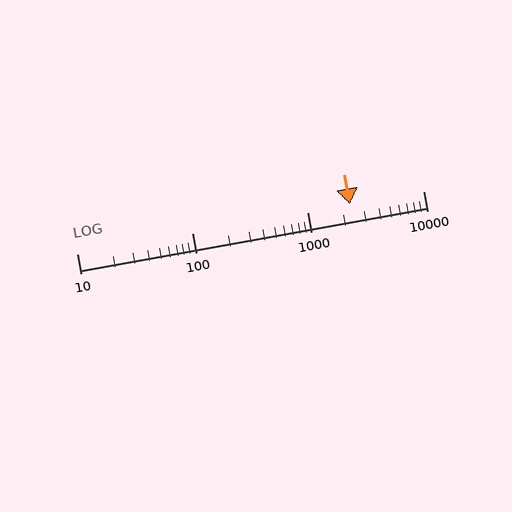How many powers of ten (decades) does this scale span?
The scale spans 3 decades, from 10 to 10000.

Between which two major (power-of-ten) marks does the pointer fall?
The pointer is between 1000 and 10000.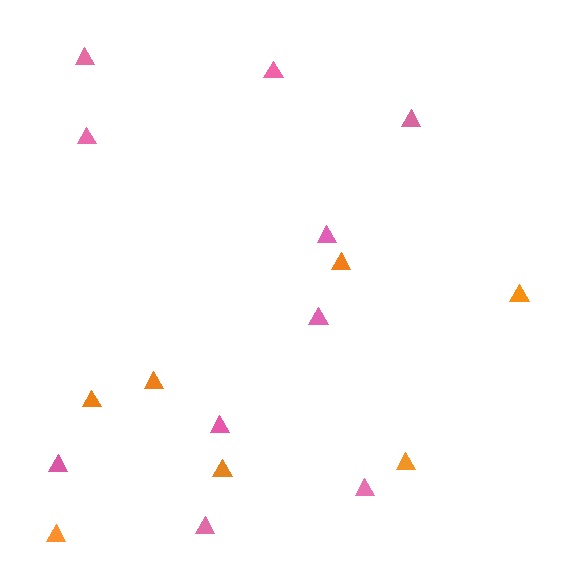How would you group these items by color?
There are 2 groups: one group of orange triangles (7) and one group of pink triangles (10).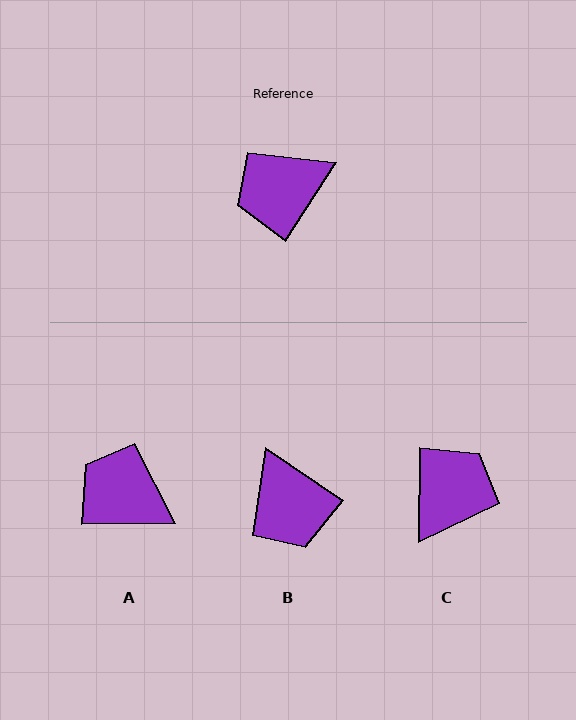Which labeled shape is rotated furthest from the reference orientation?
C, about 148 degrees away.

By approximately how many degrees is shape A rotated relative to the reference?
Approximately 56 degrees clockwise.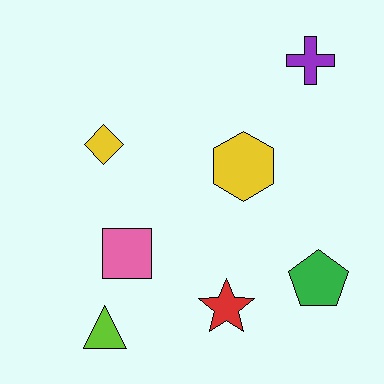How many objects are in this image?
There are 7 objects.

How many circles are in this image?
There are no circles.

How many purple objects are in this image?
There is 1 purple object.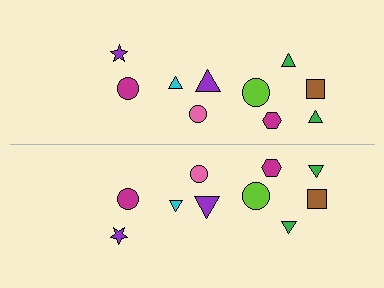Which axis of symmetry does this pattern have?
The pattern has a horizontal axis of symmetry running through the center of the image.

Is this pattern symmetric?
Yes, this pattern has bilateral (reflection) symmetry.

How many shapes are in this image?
There are 20 shapes in this image.